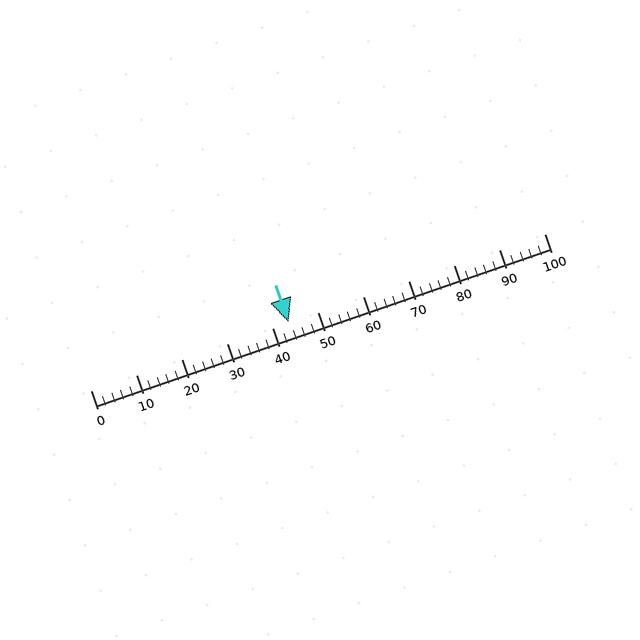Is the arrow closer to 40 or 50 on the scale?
The arrow is closer to 40.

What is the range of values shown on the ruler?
The ruler shows values from 0 to 100.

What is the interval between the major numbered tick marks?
The major tick marks are spaced 10 units apart.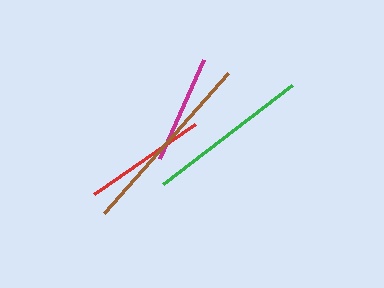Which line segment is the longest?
The brown line is the longest at approximately 187 pixels.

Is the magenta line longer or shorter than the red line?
The red line is longer than the magenta line.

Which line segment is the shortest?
The magenta line is the shortest at approximately 108 pixels.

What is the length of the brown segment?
The brown segment is approximately 187 pixels long.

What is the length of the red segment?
The red segment is approximately 124 pixels long.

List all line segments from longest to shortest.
From longest to shortest: brown, green, red, magenta.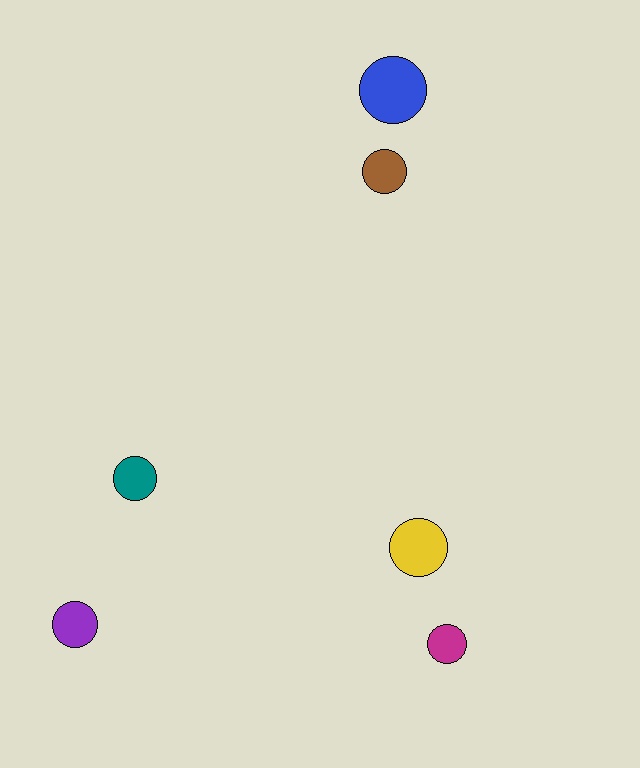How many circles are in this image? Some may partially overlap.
There are 6 circles.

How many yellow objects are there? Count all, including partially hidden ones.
There is 1 yellow object.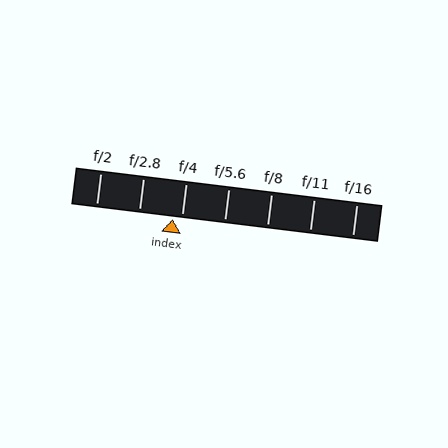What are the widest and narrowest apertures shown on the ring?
The widest aperture shown is f/2 and the narrowest is f/16.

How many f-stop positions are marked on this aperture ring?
There are 7 f-stop positions marked.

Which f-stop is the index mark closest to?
The index mark is closest to f/4.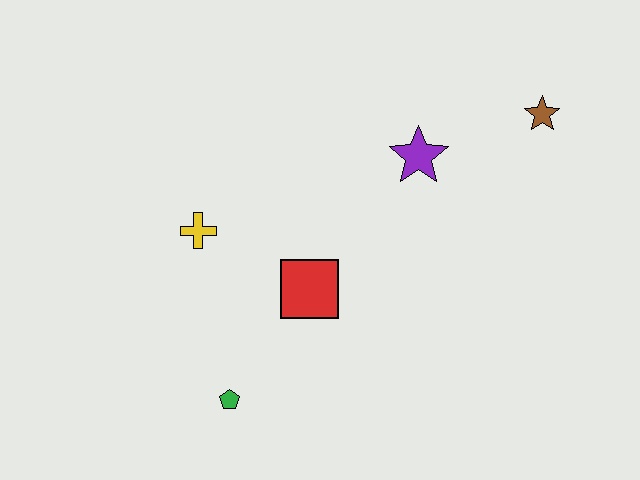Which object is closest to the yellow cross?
The red square is closest to the yellow cross.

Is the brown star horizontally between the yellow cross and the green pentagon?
No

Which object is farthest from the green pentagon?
The brown star is farthest from the green pentagon.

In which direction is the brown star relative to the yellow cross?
The brown star is to the right of the yellow cross.